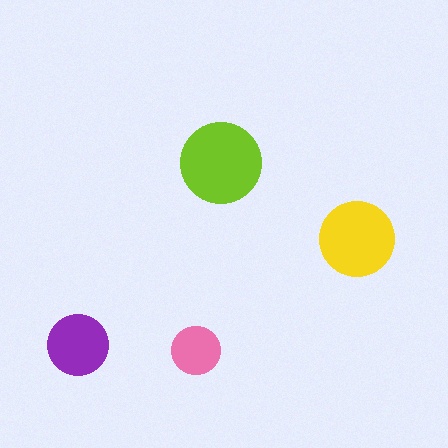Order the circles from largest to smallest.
the lime one, the yellow one, the purple one, the pink one.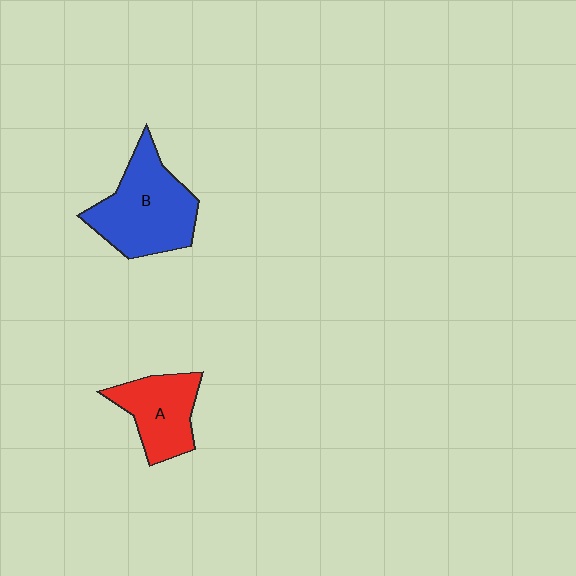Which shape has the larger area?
Shape B (blue).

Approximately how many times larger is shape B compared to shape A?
Approximately 1.5 times.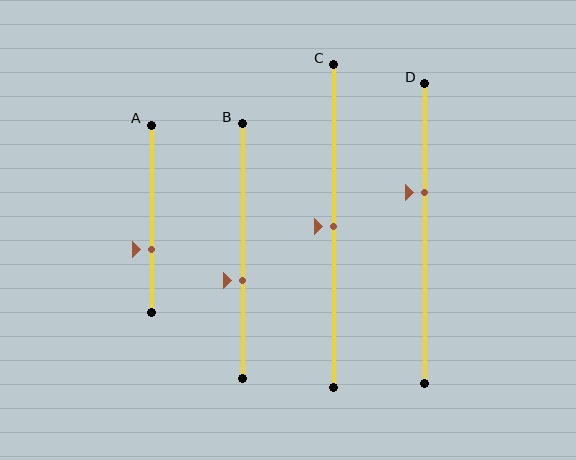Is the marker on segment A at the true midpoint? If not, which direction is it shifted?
No, the marker on segment A is shifted downward by about 16% of the segment length.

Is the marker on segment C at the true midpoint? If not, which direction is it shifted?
Yes, the marker on segment C is at the true midpoint.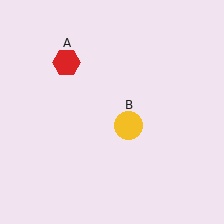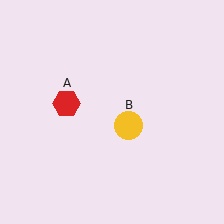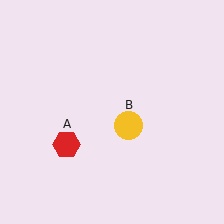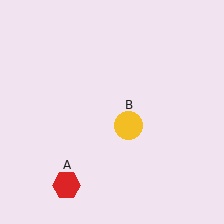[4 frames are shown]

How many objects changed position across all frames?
1 object changed position: red hexagon (object A).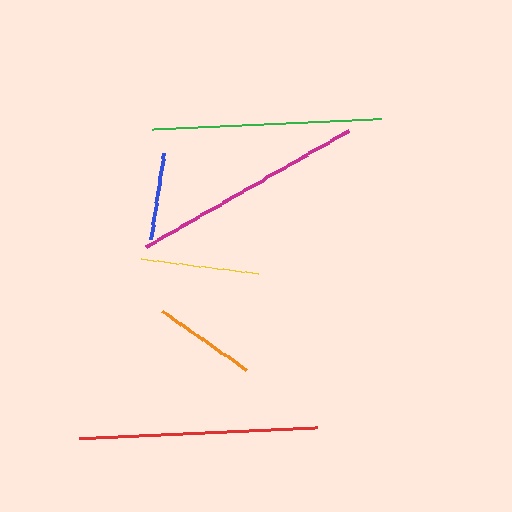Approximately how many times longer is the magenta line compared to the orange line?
The magenta line is approximately 2.3 times the length of the orange line.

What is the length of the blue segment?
The blue segment is approximately 86 pixels long.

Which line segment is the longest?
The red line is the longest at approximately 239 pixels.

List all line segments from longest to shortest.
From longest to shortest: red, magenta, green, yellow, orange, blue.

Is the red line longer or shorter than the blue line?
The red line is longer than the blue line.